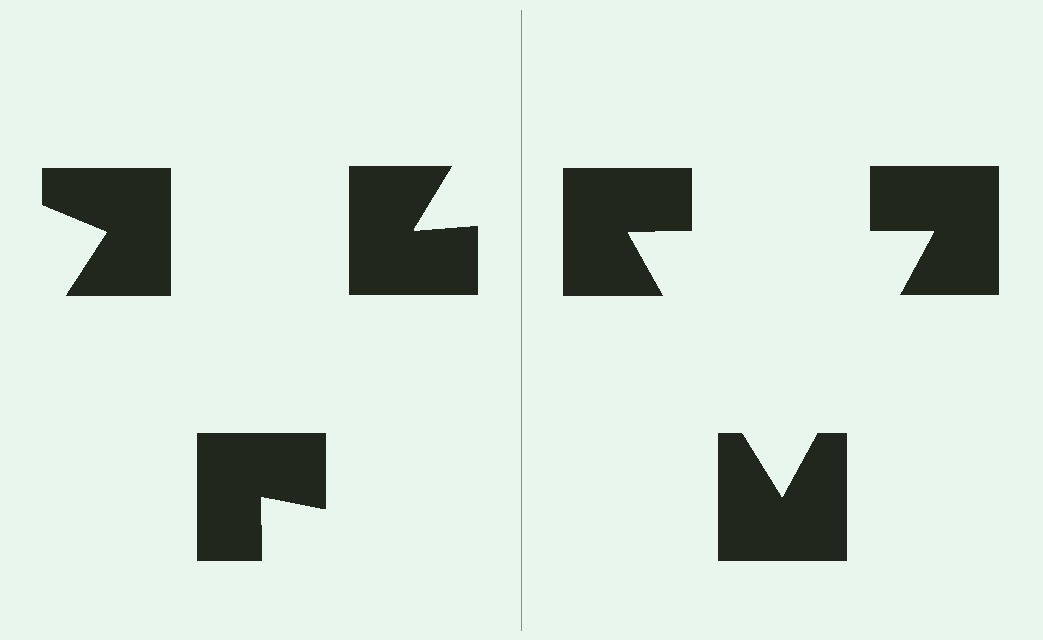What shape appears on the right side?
An illusory triangle.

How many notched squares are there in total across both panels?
6 — 3 on each side.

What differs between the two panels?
The notched squares are positioned identically on both sides; only the wedge orientations differ. On the right they align to a triangle; on the left they are misaligned.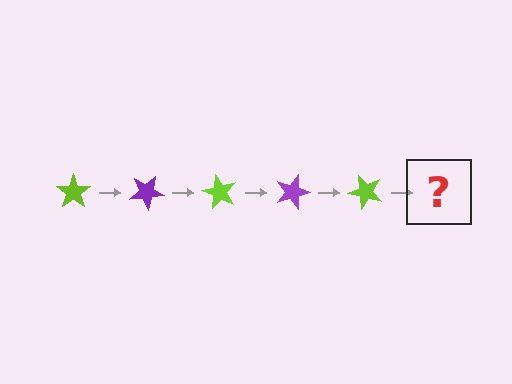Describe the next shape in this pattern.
It should be a purple star, rotated 150 degrees from the start.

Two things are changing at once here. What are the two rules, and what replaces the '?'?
The two rules are that it rotates 30 degrees each step and the color cycles through lime and purple. The '?' should be a purple star, rotated 150 degrees from the start.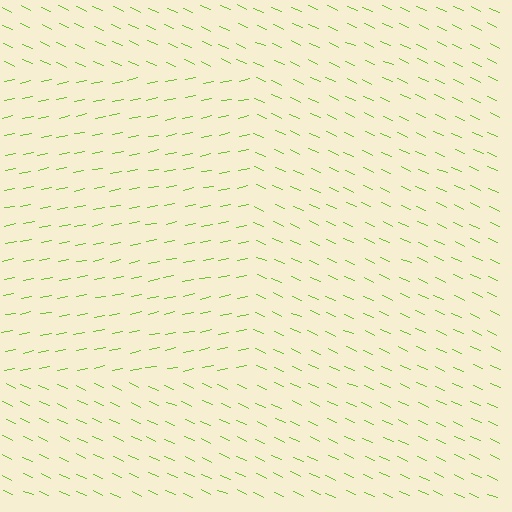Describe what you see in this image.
The image is filled with small lime line segments. A rectangle region in the image has lines oriented differently from the surrounding lines, creating a visible texture boundary.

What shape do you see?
I see a rectangle.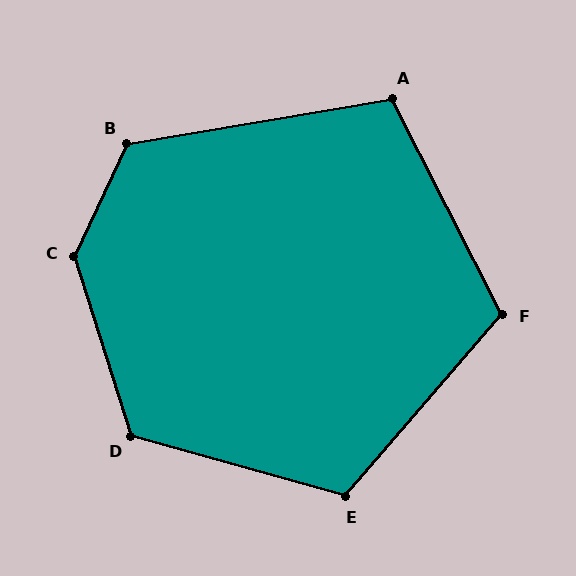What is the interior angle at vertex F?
Approximately 112 degrees (obtuse).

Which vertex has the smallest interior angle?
A, at approximately 107 degrees.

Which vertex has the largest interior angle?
C, at approximately 137 degrees.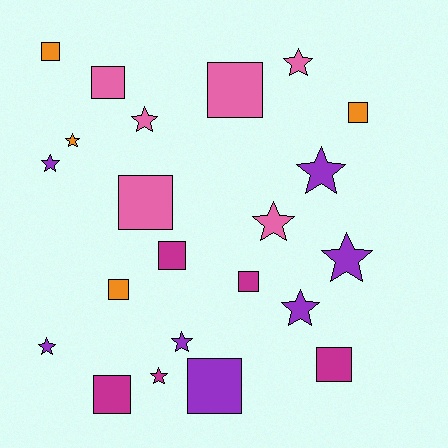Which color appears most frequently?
Purple, with 7 objects.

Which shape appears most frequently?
Square, with 11 objects.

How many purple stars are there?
There are 6 purple stars.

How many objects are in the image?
There are 22 objects.